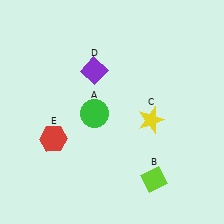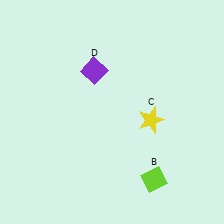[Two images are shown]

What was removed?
The red hexagon (E), the green circle (A) were removed in Image 2.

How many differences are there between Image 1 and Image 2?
There are 2 differences between the two images.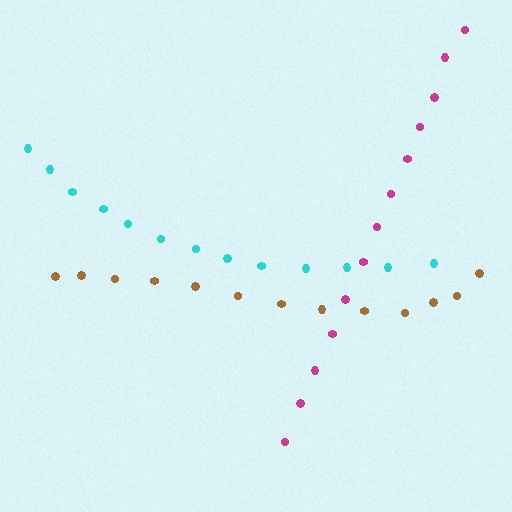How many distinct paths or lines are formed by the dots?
There are 3 distinct paths.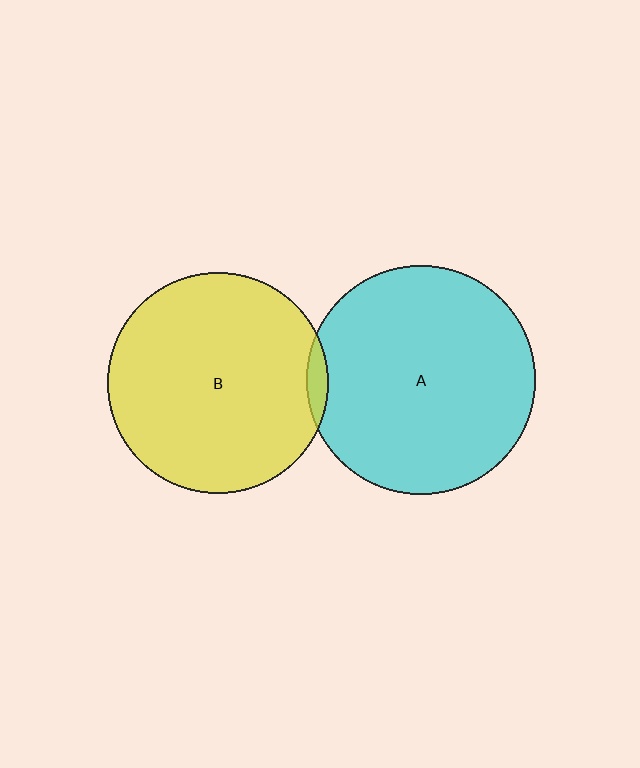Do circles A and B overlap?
Yes.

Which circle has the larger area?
Circle A (cyan).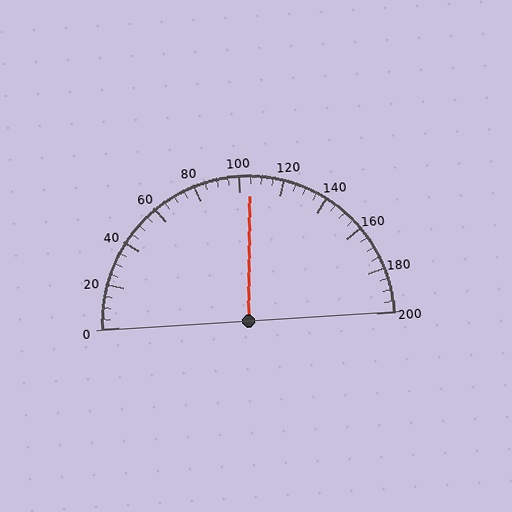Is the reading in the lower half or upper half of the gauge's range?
The reading is in the upper half of the range (0 to 200).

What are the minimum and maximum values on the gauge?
The gauge ranges from 0 to 200.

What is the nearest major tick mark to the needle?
The nearest major tick mark is 100.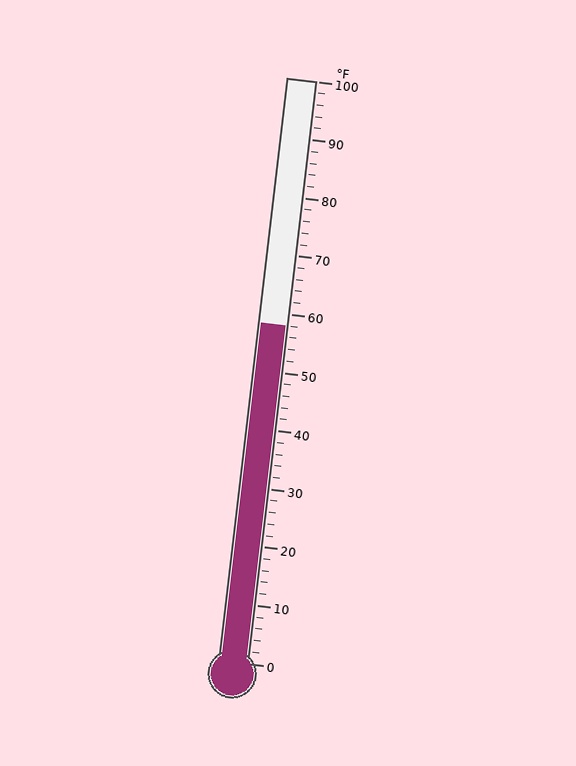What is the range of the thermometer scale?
The thermometer scale ranges from 0°F to 100°F.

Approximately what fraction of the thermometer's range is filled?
The thermometer is filled to approximately 60% of its range.